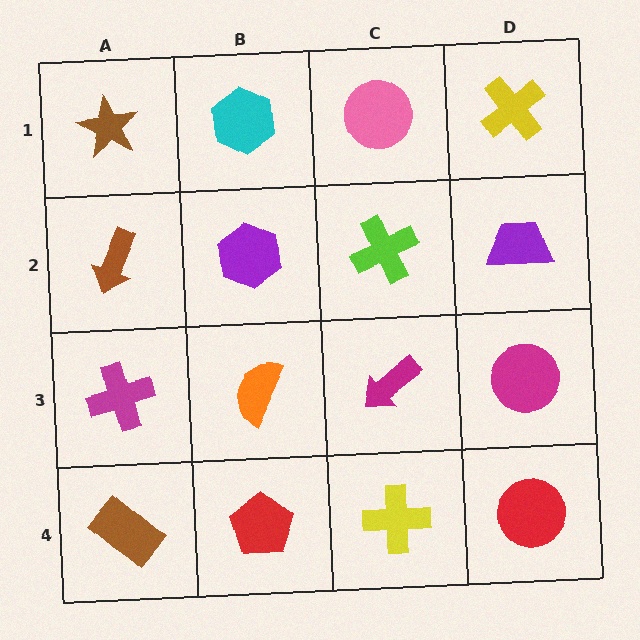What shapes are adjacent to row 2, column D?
A yellow cross (row 1, column D), a magenta circle (row 3, column D), a lime cross (row 2, column C).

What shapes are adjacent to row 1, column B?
A purple hexagon (row 2, column B), a brown star (row 1, column A), a pink circle (row 1, column C).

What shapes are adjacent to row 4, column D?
A magenta circle (row 3, column D), a yellow cross (row 4, column C).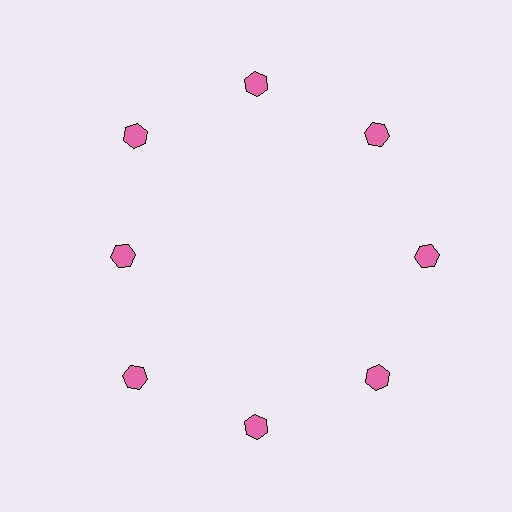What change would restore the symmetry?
The symmetry would be restored by moving it outward, back onto the ring so that all 8 hexagons sit at equal angles and equal distance from the center.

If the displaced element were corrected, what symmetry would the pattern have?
It would have 8-fold rotational symmetry — the pattern would map onto itself every 45 degrees.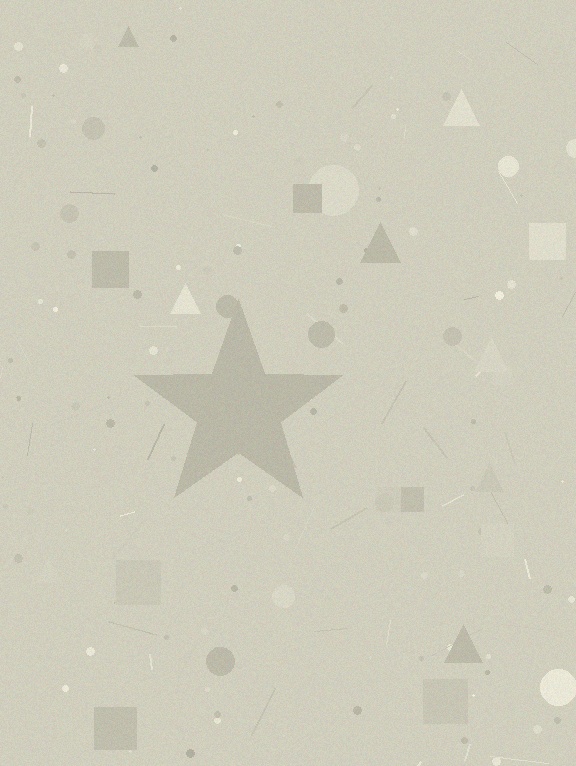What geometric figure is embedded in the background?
A star is embedded in the background.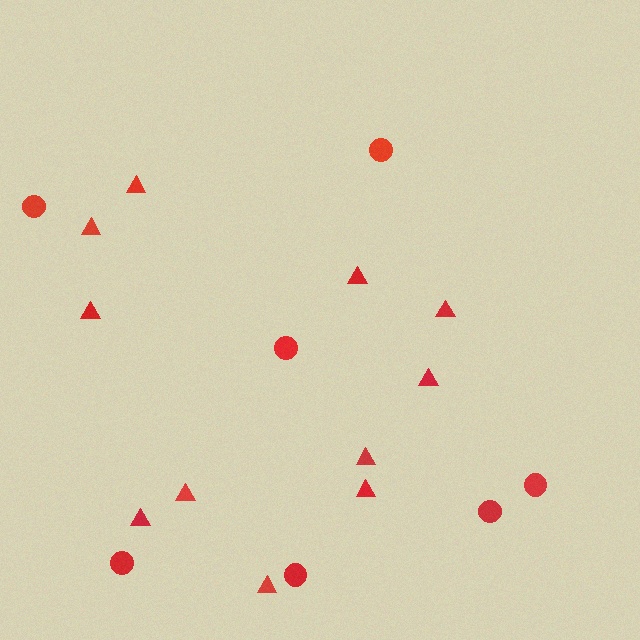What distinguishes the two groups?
There are 2 groups: one group of triangles (11) and one group of circles (7).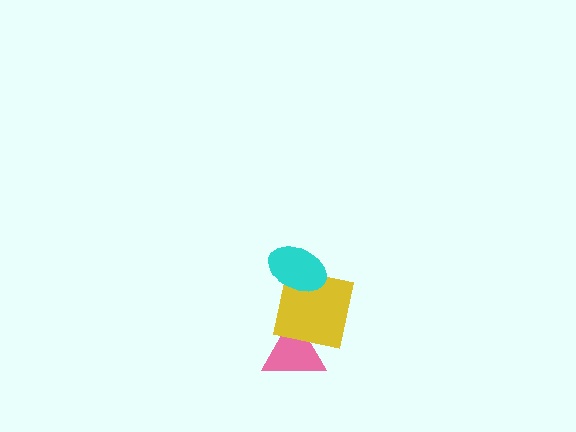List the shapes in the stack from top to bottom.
From top to bottom: the cyan ellipse, the yellow square, the pink triangle.